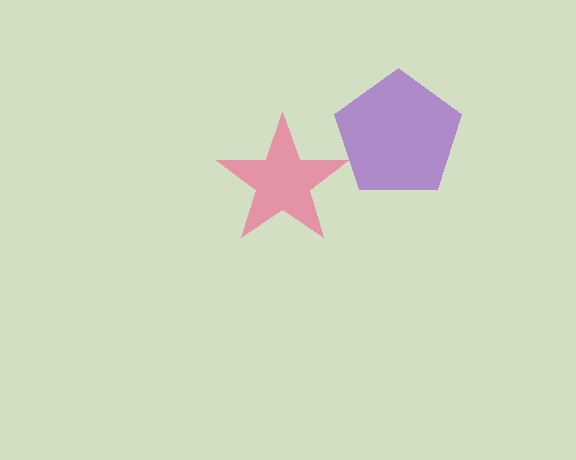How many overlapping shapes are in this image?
There are 2 overlapping shapes in the image.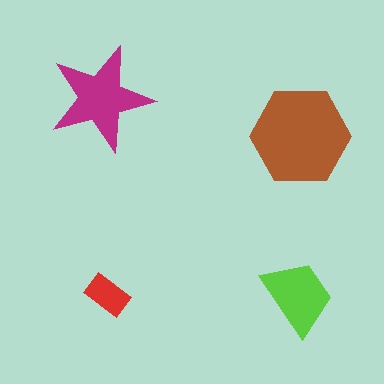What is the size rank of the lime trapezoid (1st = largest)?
3rd.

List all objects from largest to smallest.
The brown hexagon, the magenta star, the lime trapezoid, the red rectangle.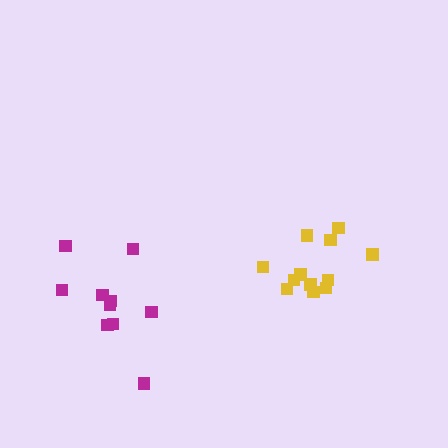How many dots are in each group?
Group 1: 10 dots, Group 2: 12 dots (22 total).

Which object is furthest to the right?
The yellow cluster is rightmost.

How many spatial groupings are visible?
There are 2 spatial groupings.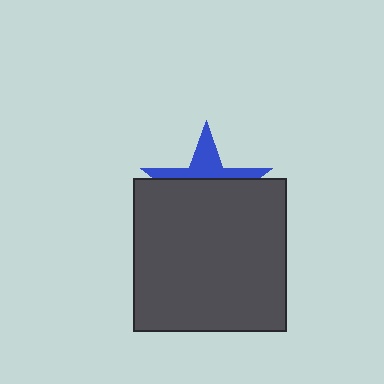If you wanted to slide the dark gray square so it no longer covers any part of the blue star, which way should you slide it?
Slide it down — that is the most direct way to separate the two shapes.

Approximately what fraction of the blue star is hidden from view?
Roughly 65% of the blue star is hidden behind the dark gray square.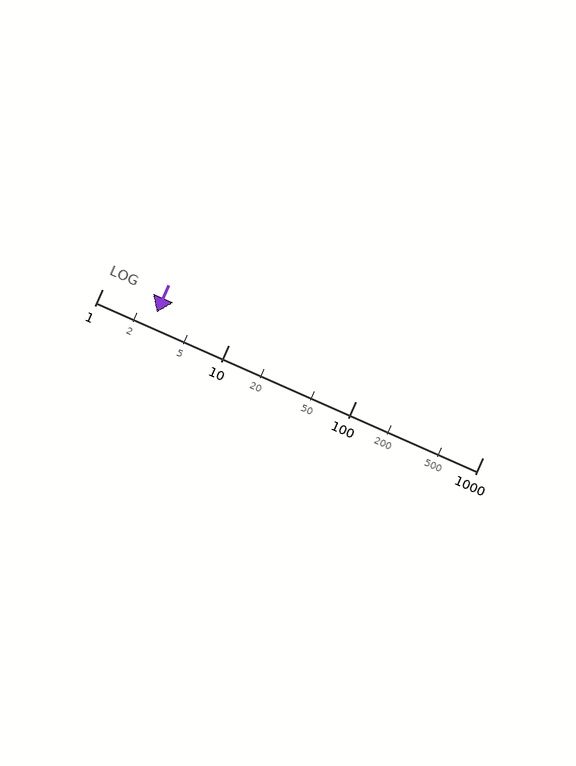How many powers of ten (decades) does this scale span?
The scale spans 3 decades, from 1 to 1000.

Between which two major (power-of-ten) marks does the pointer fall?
The pointer is between 1 and 10.